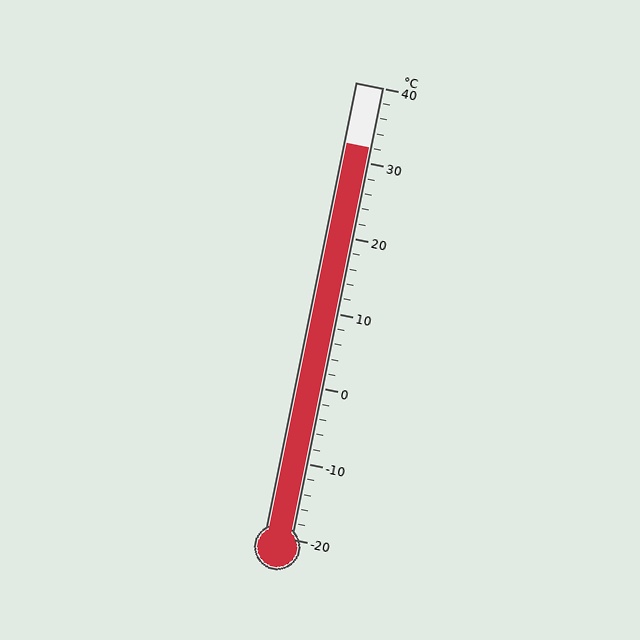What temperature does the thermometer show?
The thermometer shows approximately 32°C.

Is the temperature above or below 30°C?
The temperature is above 30°C.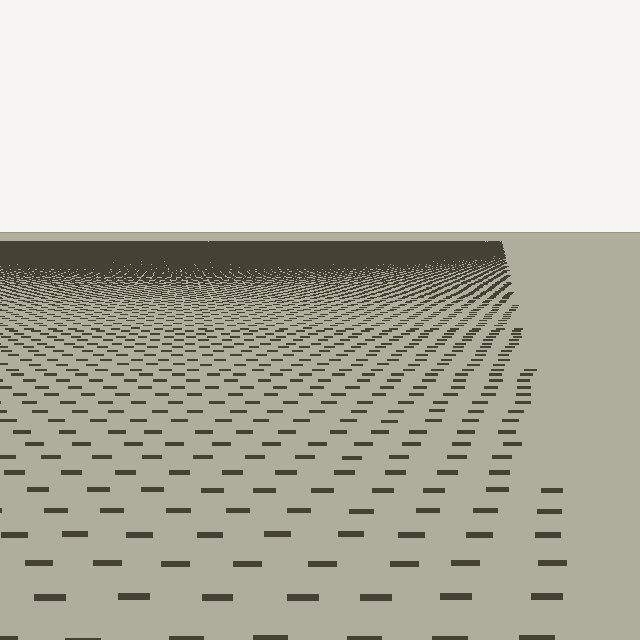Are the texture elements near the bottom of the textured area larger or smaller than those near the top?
Larger. Near the bottom, elements are closer to the viewer and appear at a bigger on-screen size.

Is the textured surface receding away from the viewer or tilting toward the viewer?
The surface is receding away from the viewer. Texture elements get smaller and denser toward the top.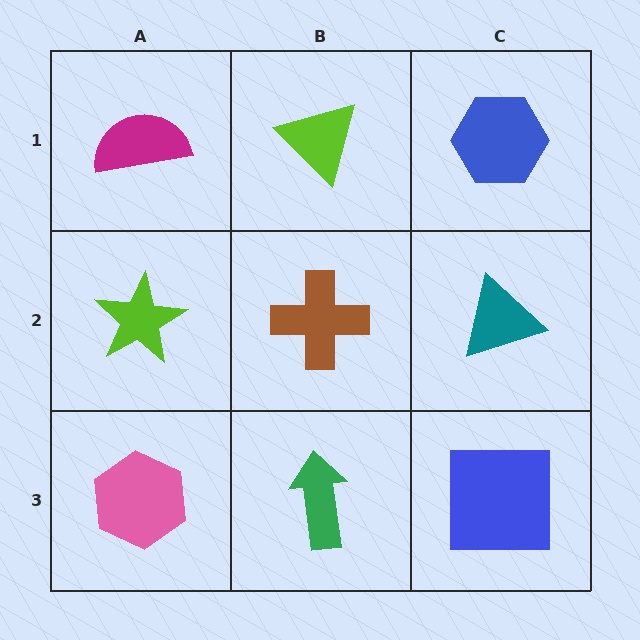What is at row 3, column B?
A green arrow.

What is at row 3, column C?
A blue square.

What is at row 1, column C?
A blue hexagon.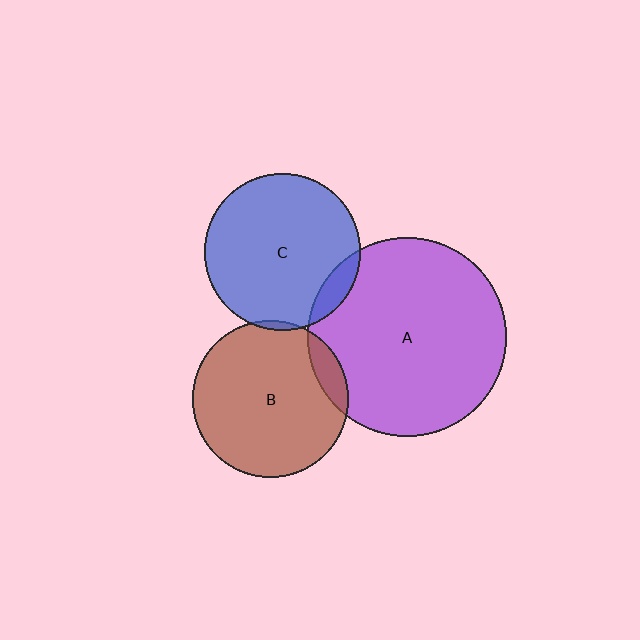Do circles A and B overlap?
Yes.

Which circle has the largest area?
Circle A (purple).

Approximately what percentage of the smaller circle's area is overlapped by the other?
Approximately 10%.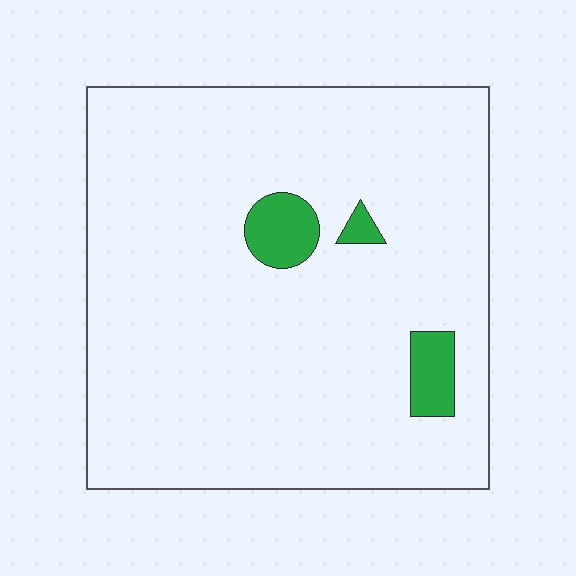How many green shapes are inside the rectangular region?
3.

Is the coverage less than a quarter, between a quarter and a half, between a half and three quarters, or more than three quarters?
Less than a quarter.